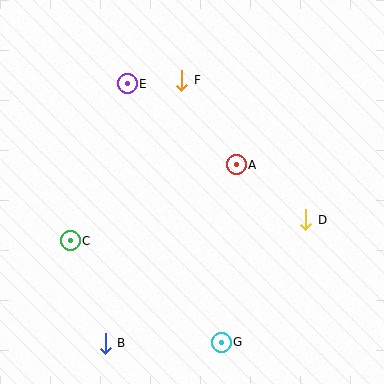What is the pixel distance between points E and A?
The distance between E and A is 136 pixels.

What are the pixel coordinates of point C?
Point C is at (70, 241).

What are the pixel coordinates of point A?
Point A is at (236, 165).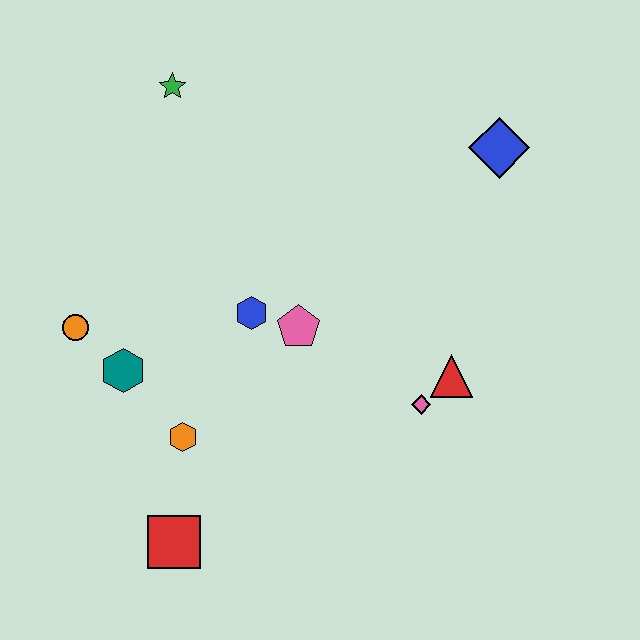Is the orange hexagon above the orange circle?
No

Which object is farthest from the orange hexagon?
The blue diamond is farthest from the orange hexagon.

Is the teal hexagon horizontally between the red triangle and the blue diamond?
No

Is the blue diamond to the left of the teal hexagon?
No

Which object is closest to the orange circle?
The teal hexagon is closest to the orange circle.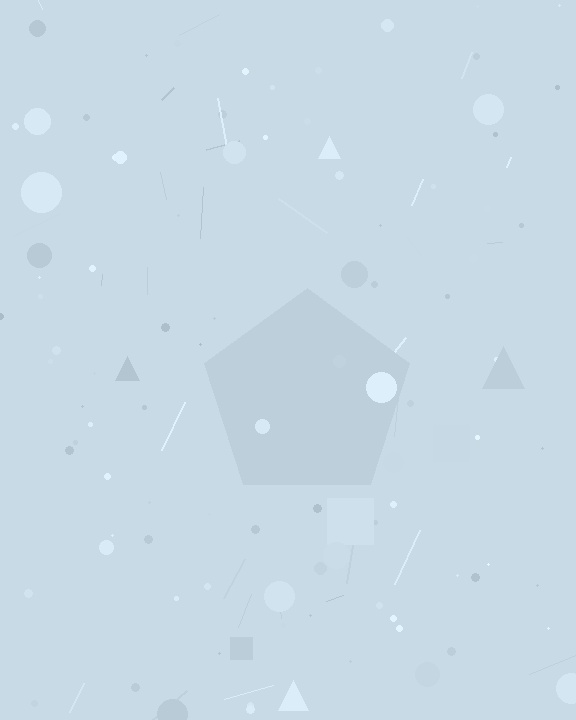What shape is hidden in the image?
A pentagon is hidden in the image.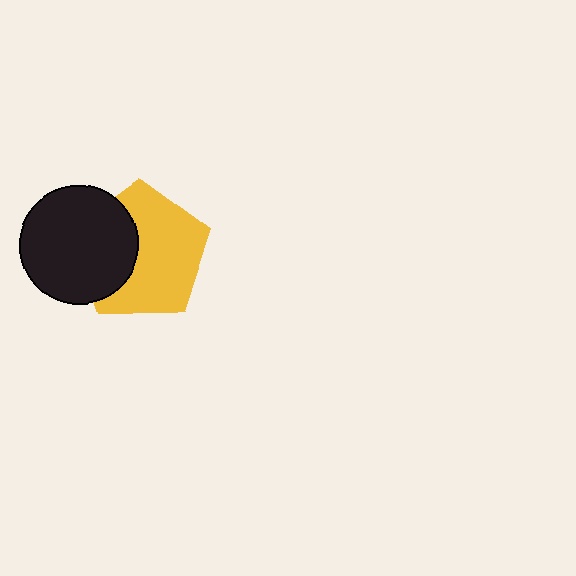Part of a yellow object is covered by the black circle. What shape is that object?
It is a pentagon.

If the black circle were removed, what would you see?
You would see the complete yellow pentagon.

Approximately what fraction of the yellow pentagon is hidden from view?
Roughly 36% of the yellow pentagon is hidden behind the black circle.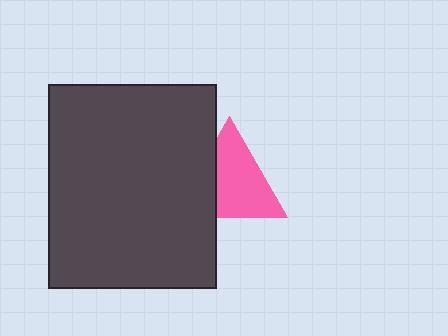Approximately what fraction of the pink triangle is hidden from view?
Roughly 32% of the pink triangle is hidden behind the dark gray rectangle.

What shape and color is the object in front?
The object in front is a dark gray rectangle.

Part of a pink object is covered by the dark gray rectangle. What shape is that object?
It is a triangle.